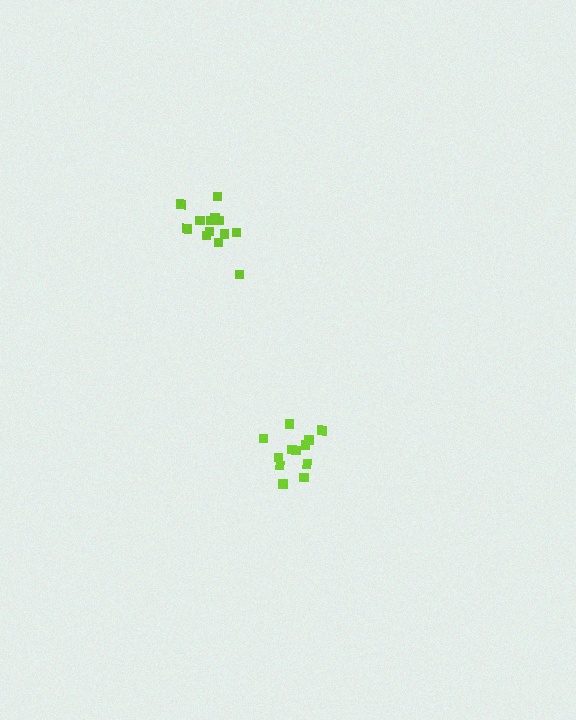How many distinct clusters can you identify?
There are 2 distinct clusters.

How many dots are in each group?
Group 1: 13 dots, Group 2: 12 dots (25 total).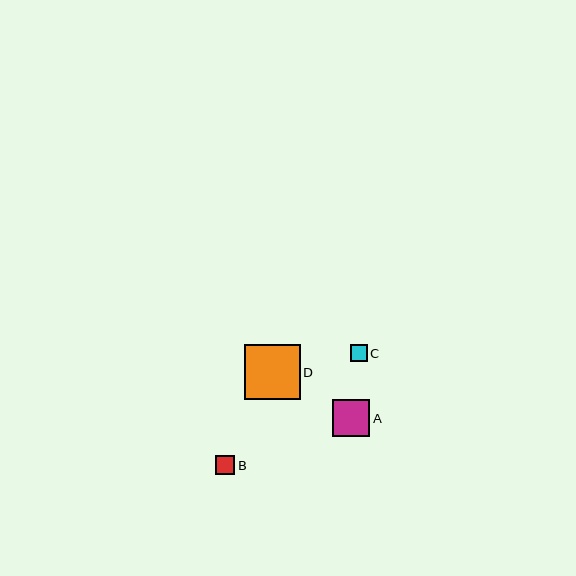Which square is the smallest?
Square C is the smallest with a size of approximately 17 pixels.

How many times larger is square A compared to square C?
Square A is approximately 2.2 times the size of square C.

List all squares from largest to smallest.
From largest to smallest: D, A, B, C.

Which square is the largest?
Square D is the largest with a size of approximately 55 pixels.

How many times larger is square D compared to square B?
Square D is approximately 2.8 times the size of square B.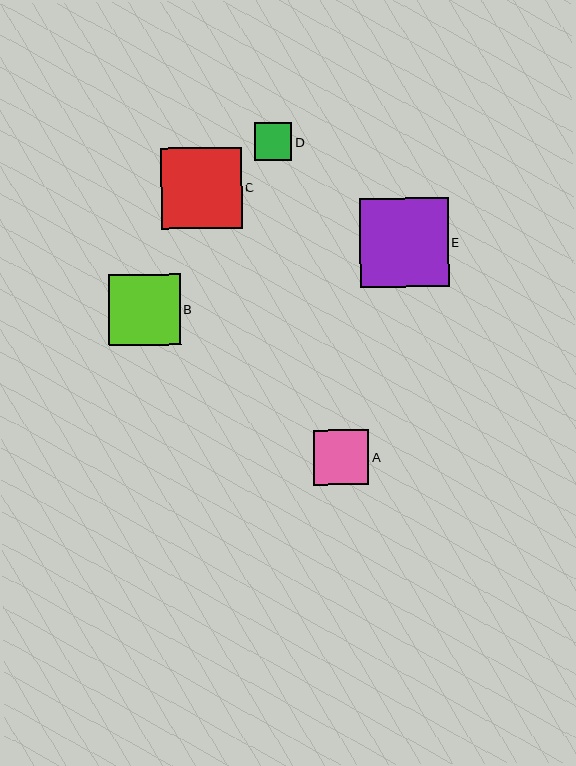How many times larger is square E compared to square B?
Square E is approximately 1.2 times the size of square B.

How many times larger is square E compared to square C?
Square E is approximately 1.1 times the size of square C.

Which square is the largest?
Square E is the largest with a size of approximately 89 pixels.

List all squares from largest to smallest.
From largest to smallest: E, C, B, A, D.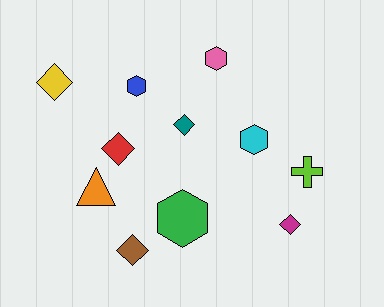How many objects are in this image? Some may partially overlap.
There are 11 objects.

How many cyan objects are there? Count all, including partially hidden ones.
There is 1 cyan object.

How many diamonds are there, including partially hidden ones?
There are 5 diamonds.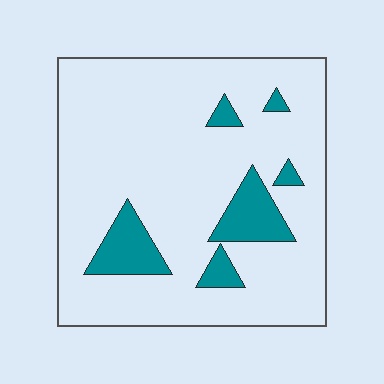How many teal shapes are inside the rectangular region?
6.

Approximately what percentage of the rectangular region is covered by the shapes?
Approximately 15%.